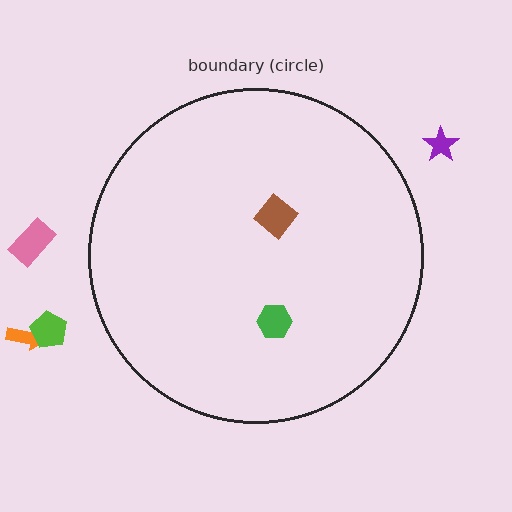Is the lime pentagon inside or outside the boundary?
Outside.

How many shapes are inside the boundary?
2 inside, 4 outside.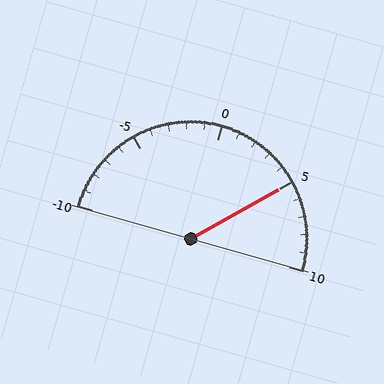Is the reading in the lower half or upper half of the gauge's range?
The reading is in the upper half of the range (-10 to 10).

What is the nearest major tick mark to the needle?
The nearest major tick mark is 5.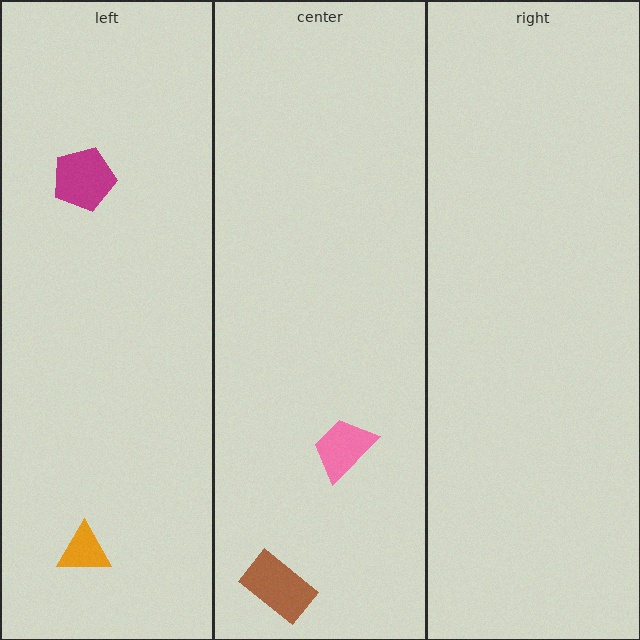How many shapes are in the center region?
2.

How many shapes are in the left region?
2.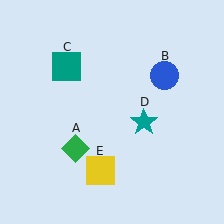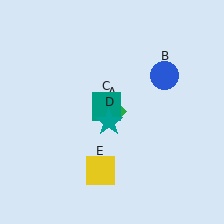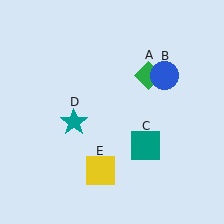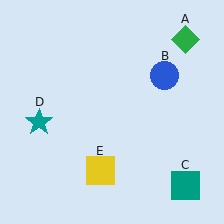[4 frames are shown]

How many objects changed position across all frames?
3 objects changed position: green diamond (object A), teal square (object C), teal star (object D).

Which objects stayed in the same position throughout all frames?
Blue circle (object B) and yellow square (object E) remained stationary.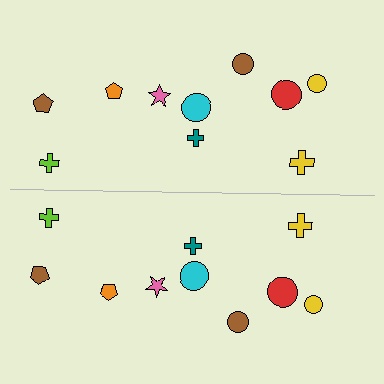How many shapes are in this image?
There are 20 shapes in this image.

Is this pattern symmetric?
Yes, this pattern has bilateral (reflection) symmetry.